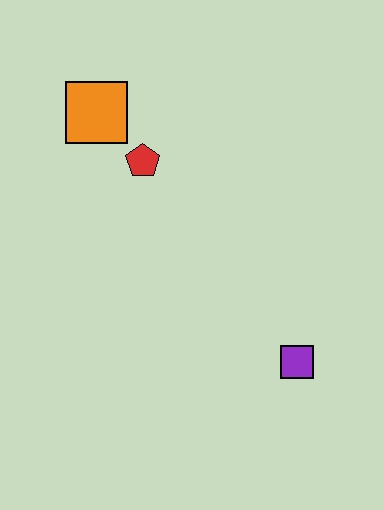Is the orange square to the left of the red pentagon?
Yes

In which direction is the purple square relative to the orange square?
The purple square is below the orange square.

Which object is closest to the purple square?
The red pentagon is closest to the purple square.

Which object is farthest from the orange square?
The purple square is farthest from the orange square.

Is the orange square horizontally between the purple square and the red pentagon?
No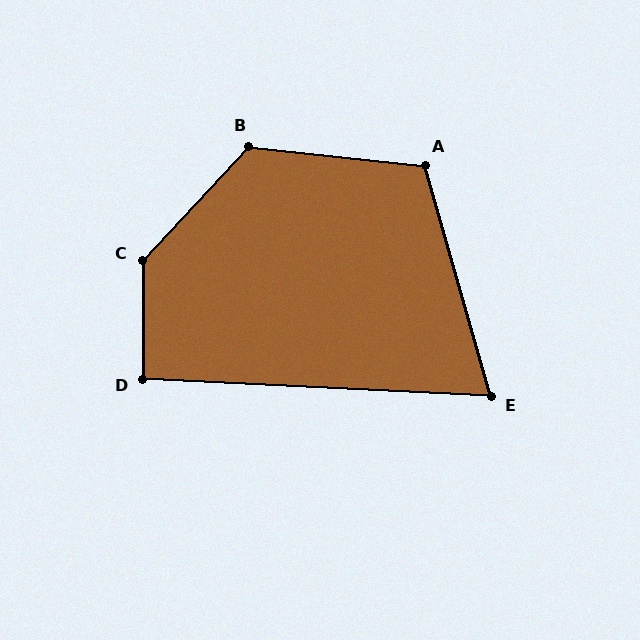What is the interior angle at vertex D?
Approximately 93 degrees (approximately right).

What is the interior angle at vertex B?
Approximately 127 degrees (obtuse).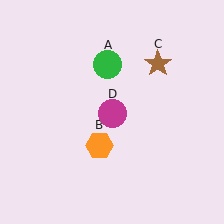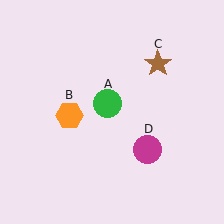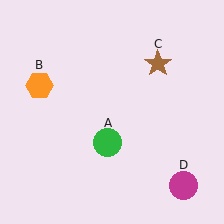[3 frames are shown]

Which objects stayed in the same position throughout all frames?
Brown star (object C) remained stationary.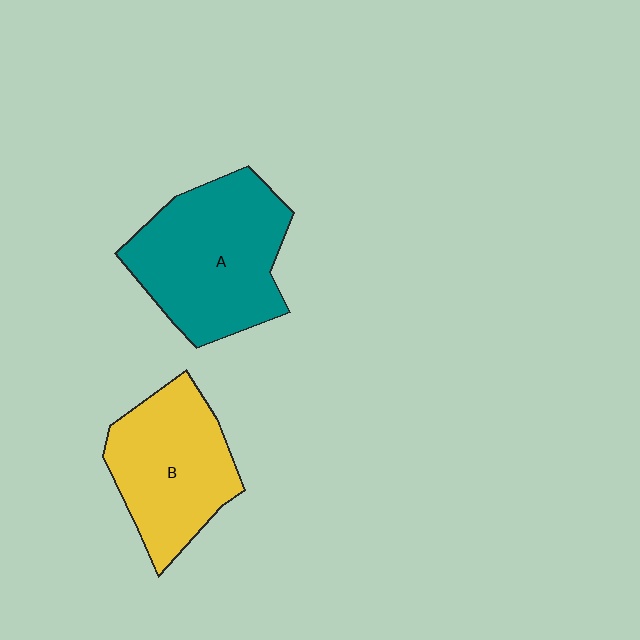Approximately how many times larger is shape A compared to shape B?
Approximately 1.2 times.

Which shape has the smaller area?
Shape B (yellow).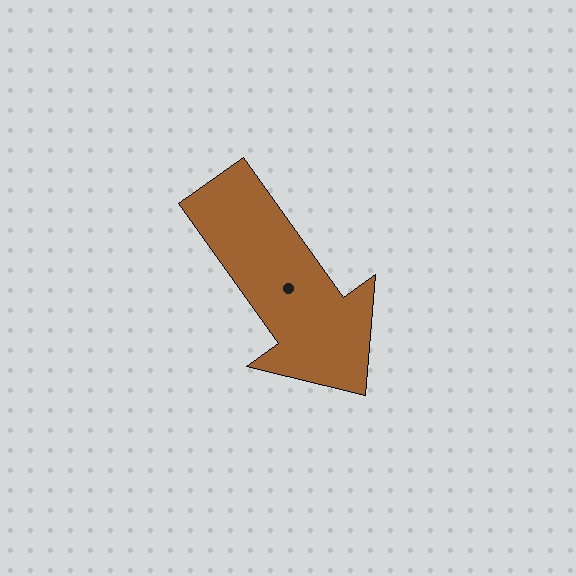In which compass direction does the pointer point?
Southeast.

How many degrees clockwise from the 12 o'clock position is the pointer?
Approximately 144 degrees.